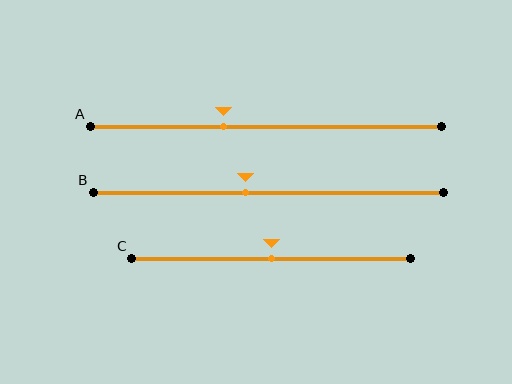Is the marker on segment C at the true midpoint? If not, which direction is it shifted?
Yes, the marker on segment C is at the true midpoint.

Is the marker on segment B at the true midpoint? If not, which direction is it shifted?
No, the marker on segment B is shifted to the left by about 6% of the segment length.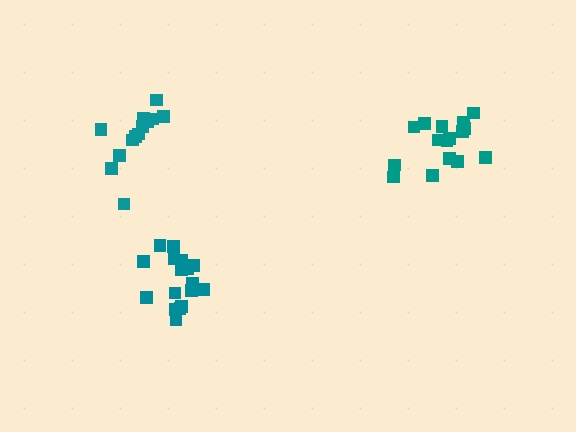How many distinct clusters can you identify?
There are 3 distinct clusters.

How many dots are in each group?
Group 1: 13 dots, Group 2: 17 dots, Group 3: 17 dots (47 total).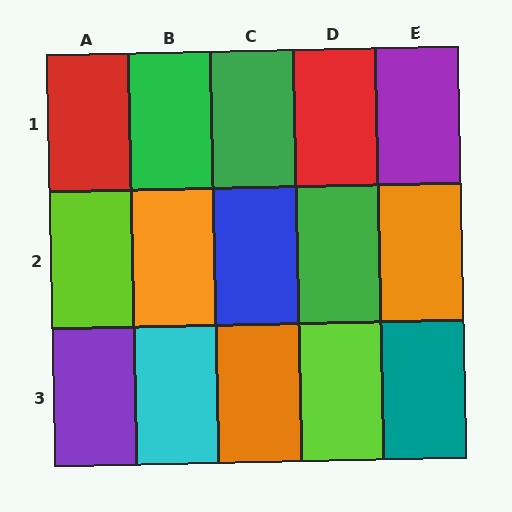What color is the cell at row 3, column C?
Orange.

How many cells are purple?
2 cells are purple.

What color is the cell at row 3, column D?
Lime.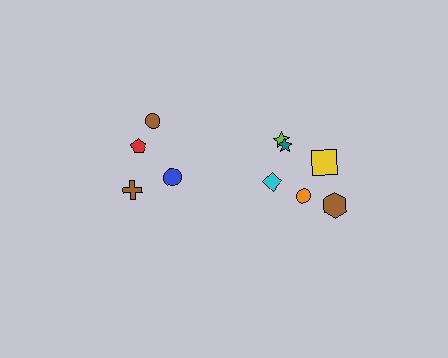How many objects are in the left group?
There are 4 objects.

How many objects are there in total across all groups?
There are 11 objects.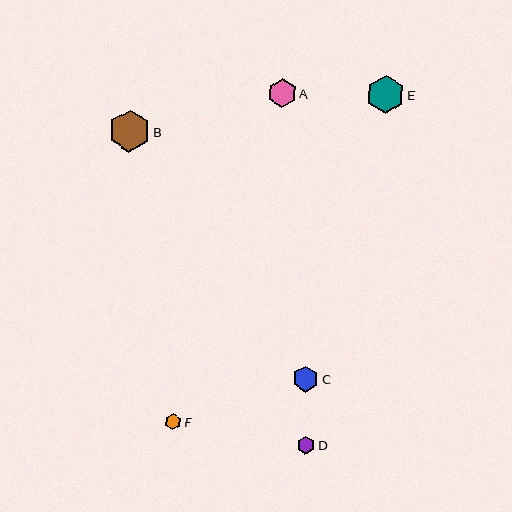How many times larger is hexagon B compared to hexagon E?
Hexagon B is approximately 1.1 times the size of hexagon E.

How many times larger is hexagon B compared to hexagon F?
Hexagon B is approximately 2.6 times the size of hexagon F.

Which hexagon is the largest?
Hexagon B is the largest with a size of approximately 42 pixels.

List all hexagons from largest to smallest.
From largest to smallest: B, E, A, C, D, F.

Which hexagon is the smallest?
Hexagon F is the smallest with a size of approximately 16 pixels.